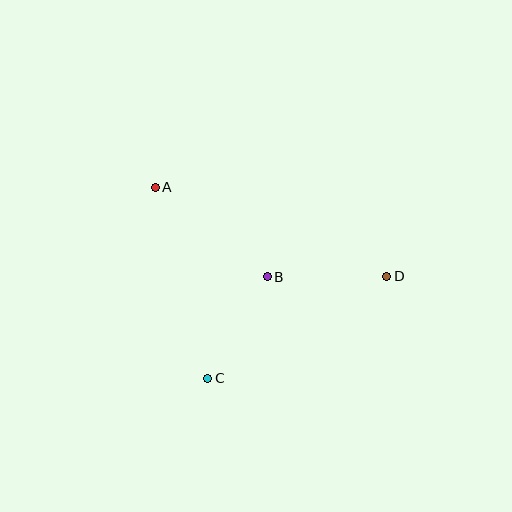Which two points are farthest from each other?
Points A and D are farthest from each other.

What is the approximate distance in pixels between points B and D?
The distance between B and D is approximately 119 pixels.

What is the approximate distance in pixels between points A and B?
The distance between A and B is approximately 143 pixels.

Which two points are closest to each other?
Points B and C are closest to each other.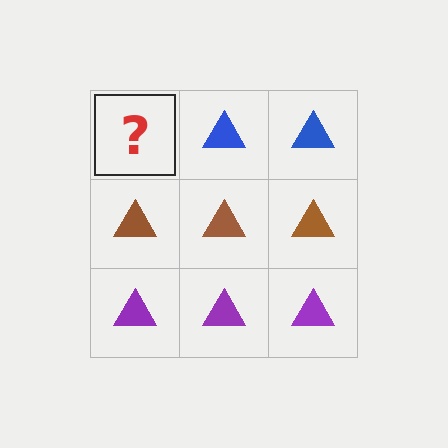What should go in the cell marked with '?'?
The missing cell should contain a blue triangle.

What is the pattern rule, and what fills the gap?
The rule is that each row has a consistent color. The gap should be filled with a blue triangle.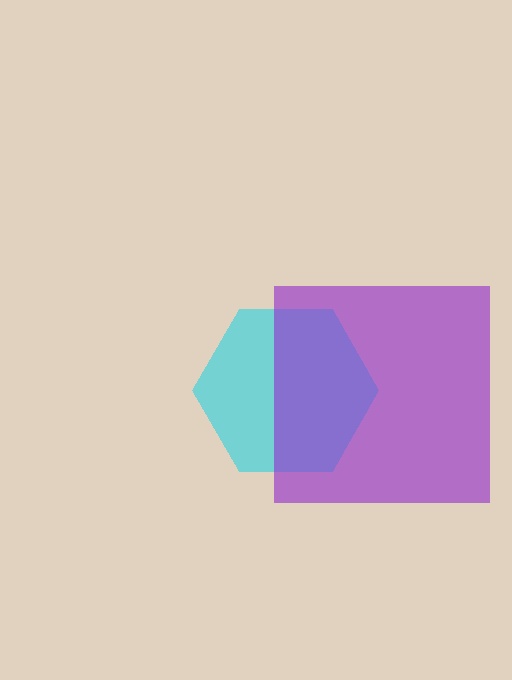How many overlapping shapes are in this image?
There are 2 overlapping shapes in the image.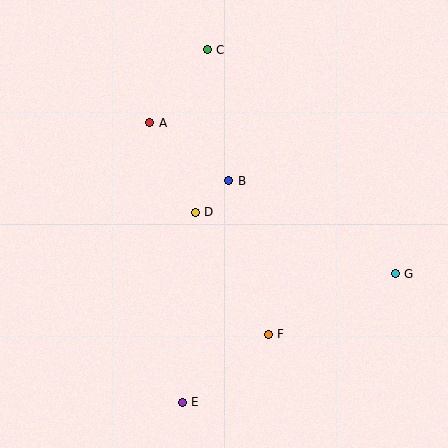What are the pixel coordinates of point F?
Point F is at (268, 334).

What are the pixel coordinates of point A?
Point A is at (150, 123).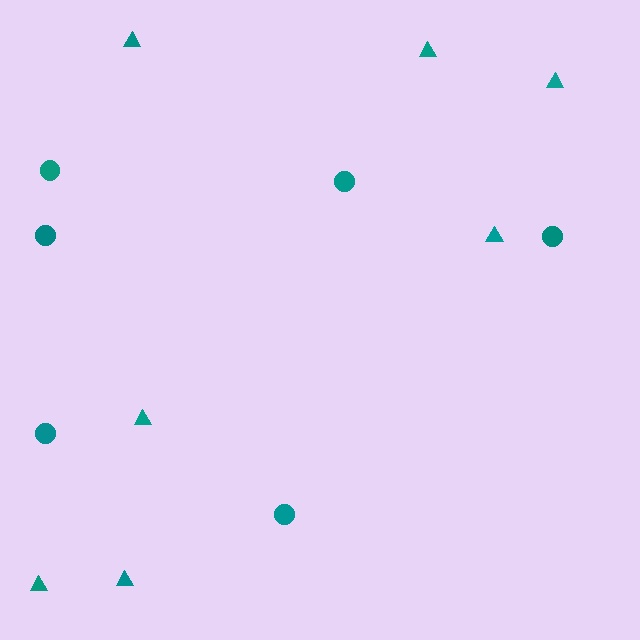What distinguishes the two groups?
There are 2 groups: one group of circles (6) and one group of triangles (7).